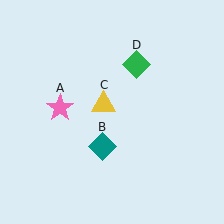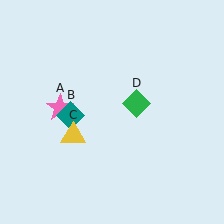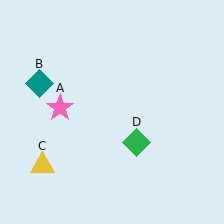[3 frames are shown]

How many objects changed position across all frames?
3 objects changed position: teal diamond (object B), yellow triangle (object C), green diamond (object D).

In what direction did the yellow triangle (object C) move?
The yellow triangle (object C) moved down and to the left.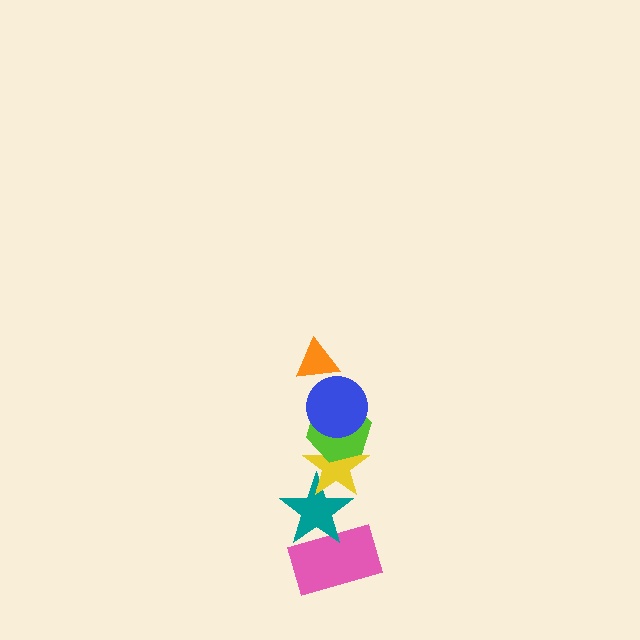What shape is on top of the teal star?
The yellow star is on top of the teal star.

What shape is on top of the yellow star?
The lime hexagon is on top of the yellow star.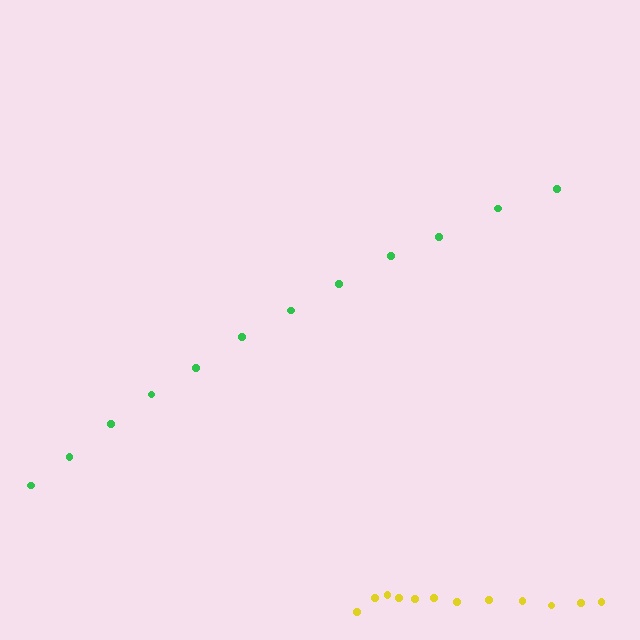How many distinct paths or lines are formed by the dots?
There are 2 distinct paths.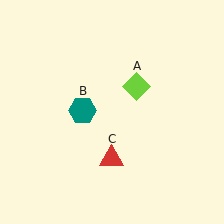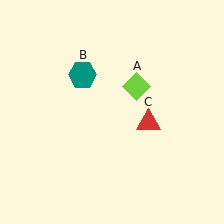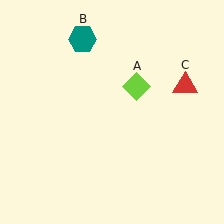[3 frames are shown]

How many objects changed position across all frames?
2 objects changed position: teal hexagon (object B), red triangle (object C).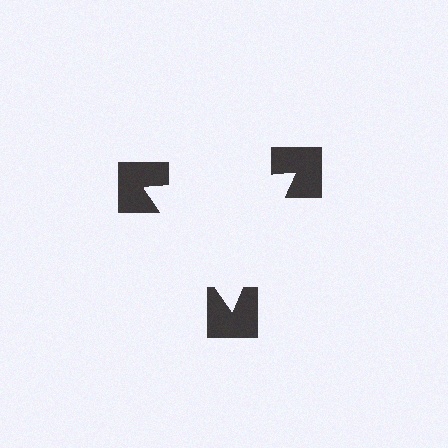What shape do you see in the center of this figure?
An illusory triangle — its edges are inferred from the aligned wedge cuts in the notched squares, not physically drawn.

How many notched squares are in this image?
There are 3 — one at each vertex of the illusory triangle.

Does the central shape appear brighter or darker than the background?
It typically appears slightly brighter than the background, even though no actual brightness change is drawn.